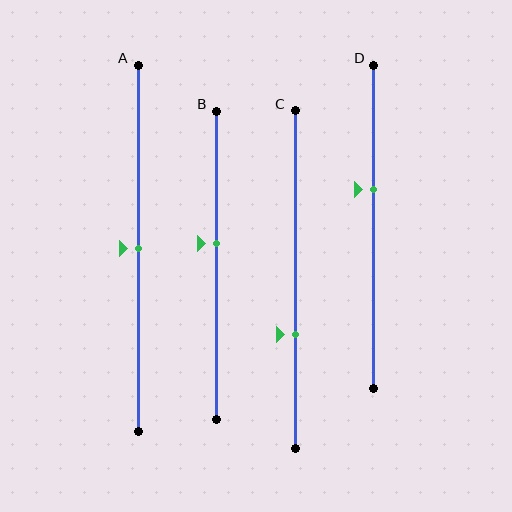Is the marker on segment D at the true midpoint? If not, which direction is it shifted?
No, the marker on segment D is shifted upward by about 12% of the segment length.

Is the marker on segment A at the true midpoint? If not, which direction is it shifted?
Yes, the marker on segment A is at the true midpoint.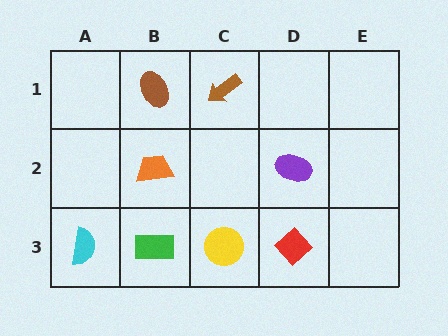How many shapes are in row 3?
4 shapes.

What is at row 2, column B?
An orange trapezoid.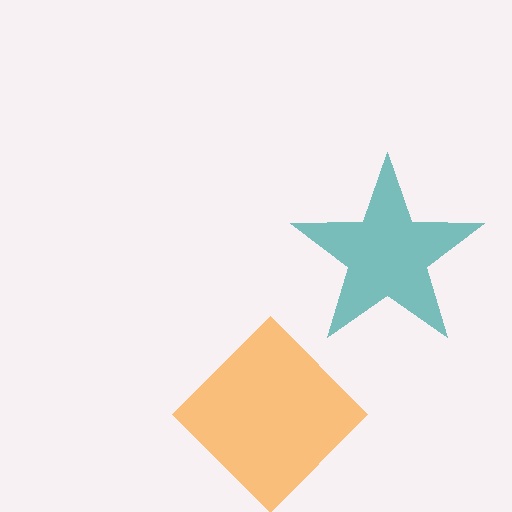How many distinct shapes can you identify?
There are 2 distinct shapes: an orange diamond, a teal star.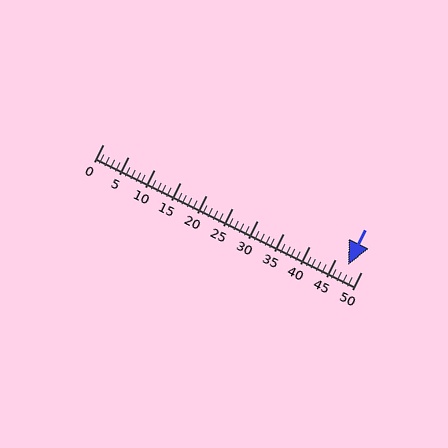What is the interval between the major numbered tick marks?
The major tick marks are spaced 5 units apart.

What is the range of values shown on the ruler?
The ruler shows values from 0 to 50.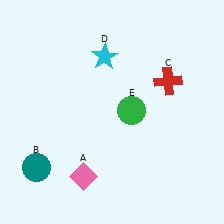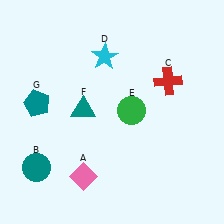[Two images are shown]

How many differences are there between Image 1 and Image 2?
There are 2 differences between the two images.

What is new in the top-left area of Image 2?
A teal triangle (F) was added in the top-left area of Image 2.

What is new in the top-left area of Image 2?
A teal pentagon (G) was added in the top-left area of Image 2.